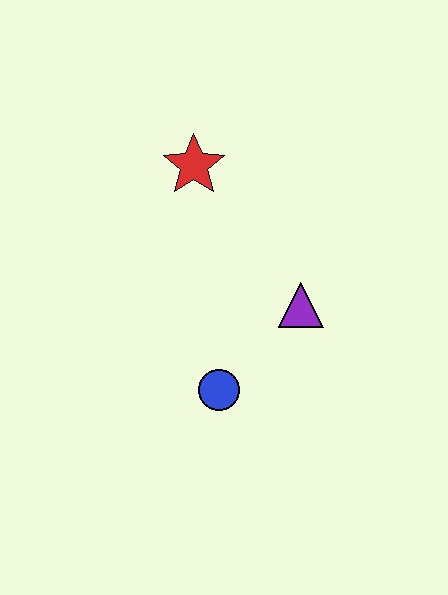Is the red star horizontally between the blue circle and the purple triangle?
No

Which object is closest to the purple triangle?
The blue circle is closest to the purple triangle.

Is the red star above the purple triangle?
Yes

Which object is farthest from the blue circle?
The red star is farthest from the blue circle.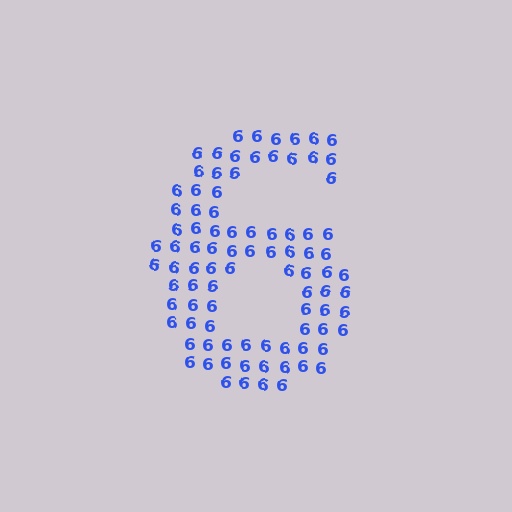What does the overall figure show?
The overall figure shows the digit 6.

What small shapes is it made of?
It is made of small digit 6's.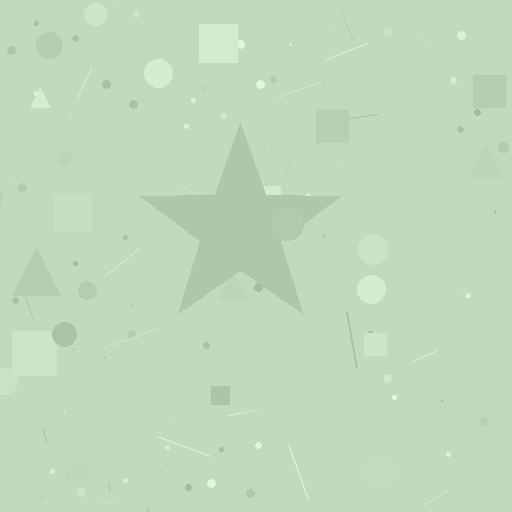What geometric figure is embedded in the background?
A star is embedded in the background.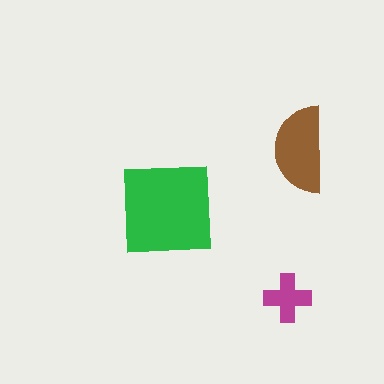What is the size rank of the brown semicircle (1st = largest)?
2nd.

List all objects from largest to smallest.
The green square, the brown semicircle, the magenta cross.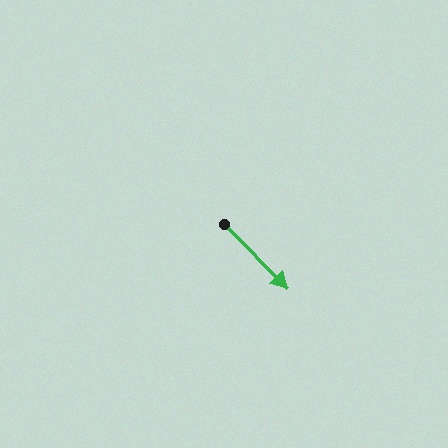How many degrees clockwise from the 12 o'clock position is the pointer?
Approximately 136 degrees.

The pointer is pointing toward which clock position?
Roughly 5 o'clock.